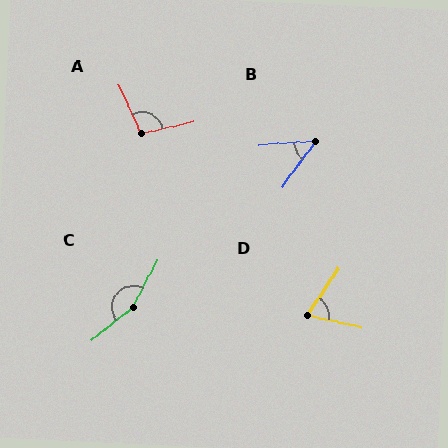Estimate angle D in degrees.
Approximately 68 degrees.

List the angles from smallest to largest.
B (50°), D (68°), A (102°), C (157°).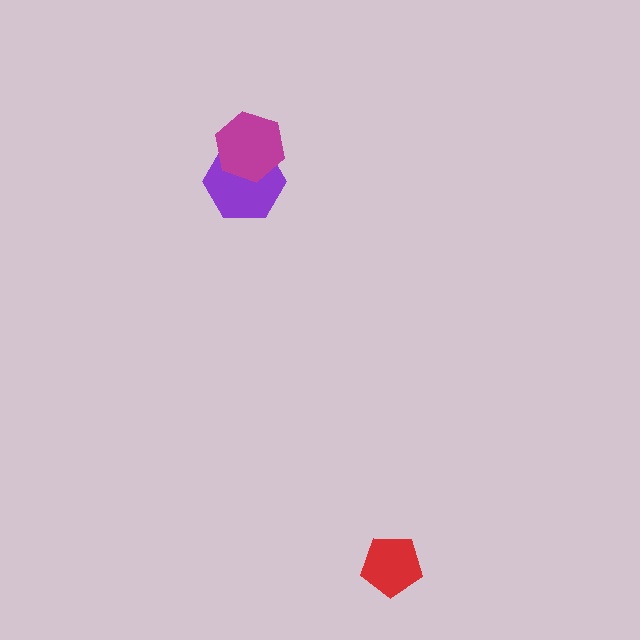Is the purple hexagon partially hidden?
Yes, it is partially covered by another shape.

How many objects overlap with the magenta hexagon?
1 object overlaps with the magenta hexagon.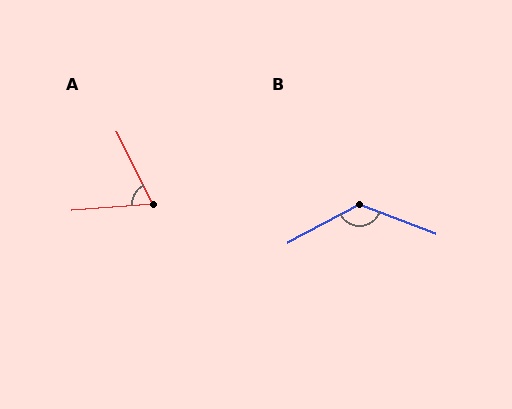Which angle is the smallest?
A, at approximately 68 degrees.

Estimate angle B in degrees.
Approximately 131 degrees.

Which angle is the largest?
B, at approximately 131 degrees.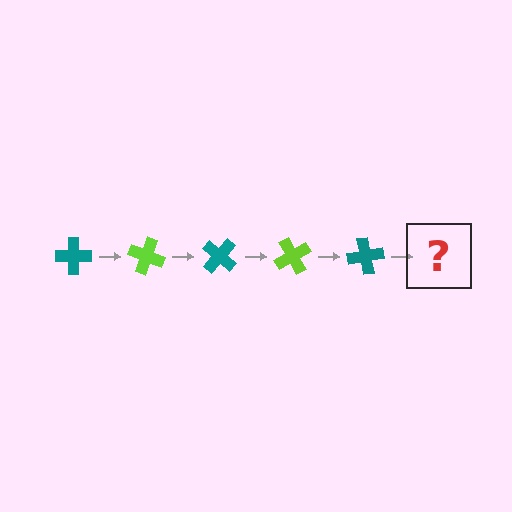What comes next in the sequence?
The next element should be a lime cross, rotated 100 degrees from the start.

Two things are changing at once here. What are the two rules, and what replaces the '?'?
The two rules are that it rotates 20 degrees each step and the color cycles through teal and lime. The '?' should be a lime cross, rotated 100 degrees from the start.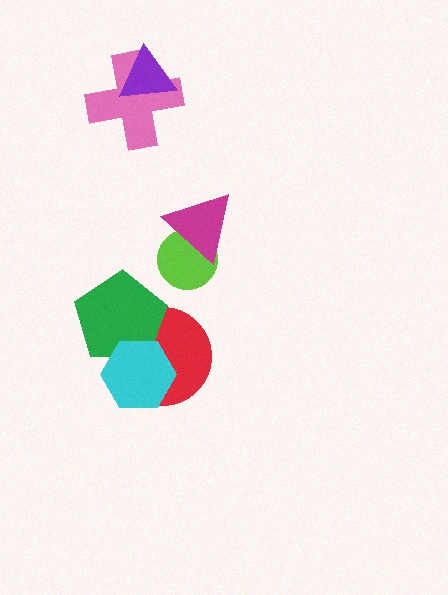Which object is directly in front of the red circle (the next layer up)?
The green pentagon is directly in front of the red circle.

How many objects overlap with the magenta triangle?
1 object overlaps with the magenta triangle.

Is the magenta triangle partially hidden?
No, no other shape covers it.